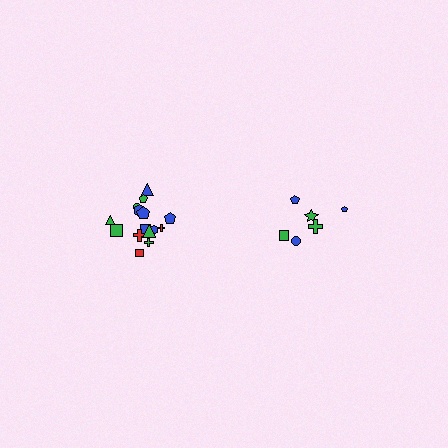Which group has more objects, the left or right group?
The left group.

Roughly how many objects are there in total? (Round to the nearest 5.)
Roughly 20 objects in total.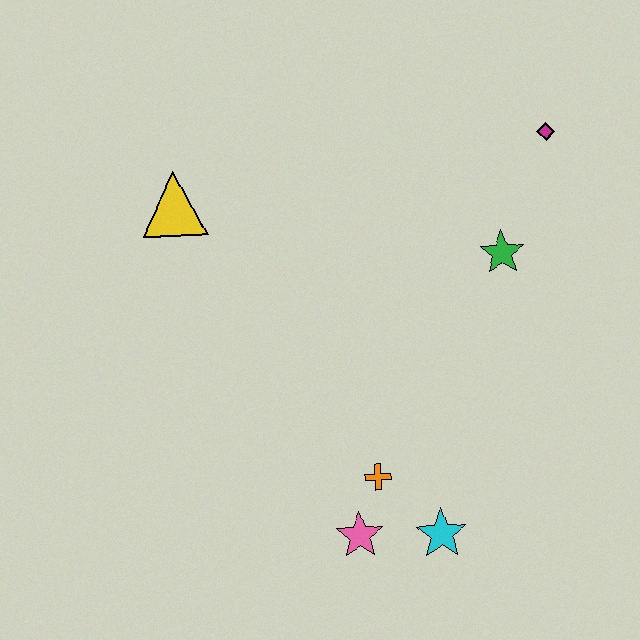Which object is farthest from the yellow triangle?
The cyan star is farthest from the yellow triangle.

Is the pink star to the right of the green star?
No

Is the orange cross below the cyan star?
No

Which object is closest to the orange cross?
The pink star is closest to the orange cross.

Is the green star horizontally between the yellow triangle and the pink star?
No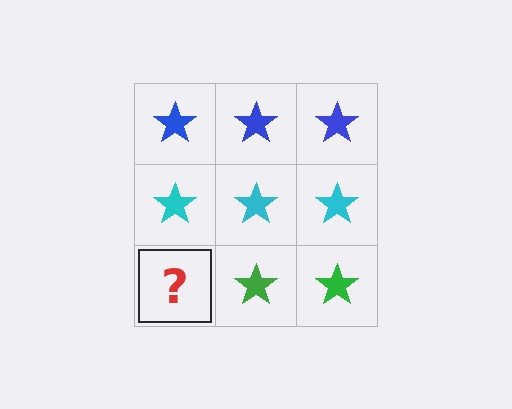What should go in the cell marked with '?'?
The missing cell should contain a green star.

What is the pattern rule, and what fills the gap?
The rule is that each row has a consistent color. The gap should be filled with a green star.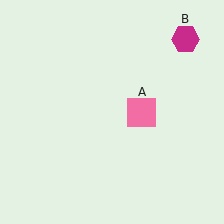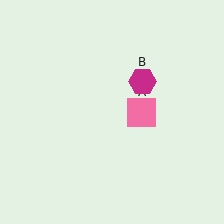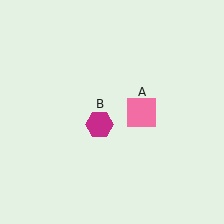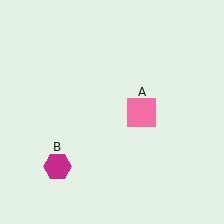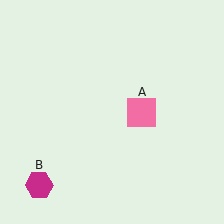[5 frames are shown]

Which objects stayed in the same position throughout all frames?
Pink square (object A) remained stationary.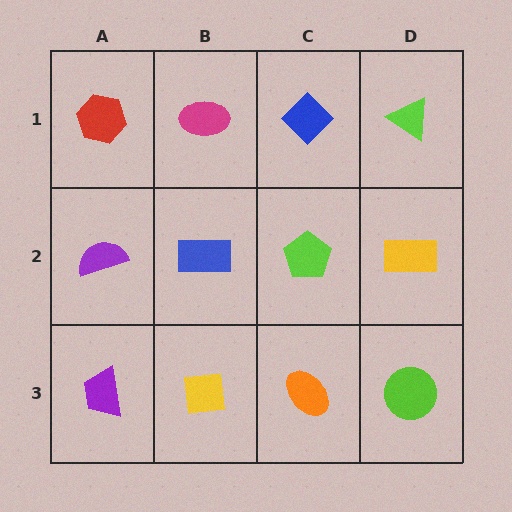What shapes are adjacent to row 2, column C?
A blue diamond (row 1, column C), an orange ellipse (row 3, column C), a blue rectangle (row 2, column B), a yellow rectangle (row 2, column D).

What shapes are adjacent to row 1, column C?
A lime pentagon (row 2, column C), a magenta ellipse (row 1, column B), a lime triangle (row 1, column D).